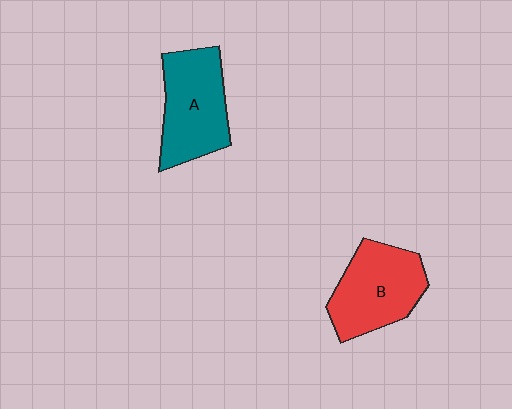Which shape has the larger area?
Shape A (teal).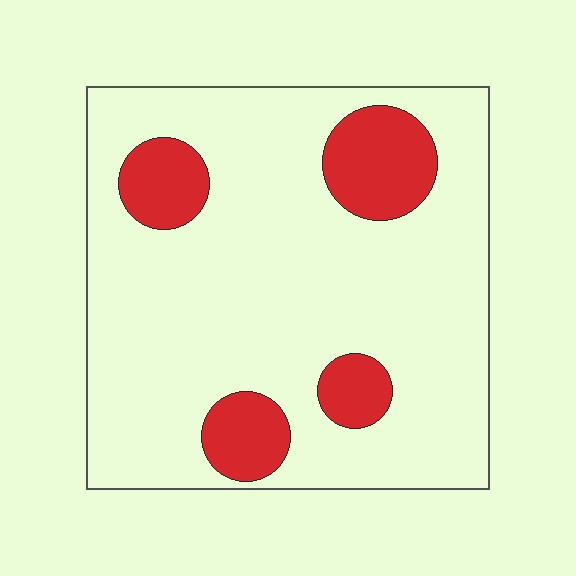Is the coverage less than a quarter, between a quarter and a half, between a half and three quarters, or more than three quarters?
Less than a quarter.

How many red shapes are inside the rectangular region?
4.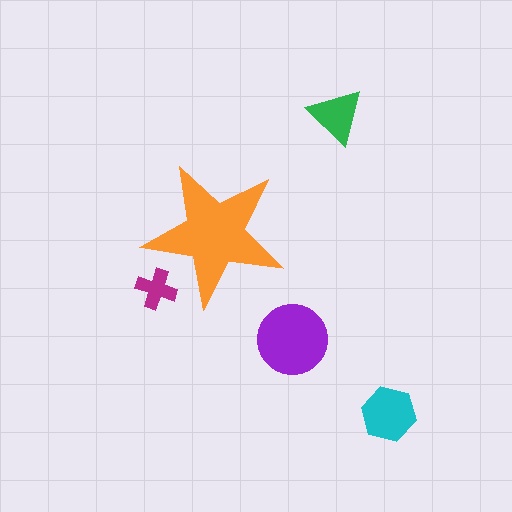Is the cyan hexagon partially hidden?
No, the cyan hexagon is fully visible.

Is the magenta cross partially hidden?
Yes, the magenta cross is partially hidden behind the orange star.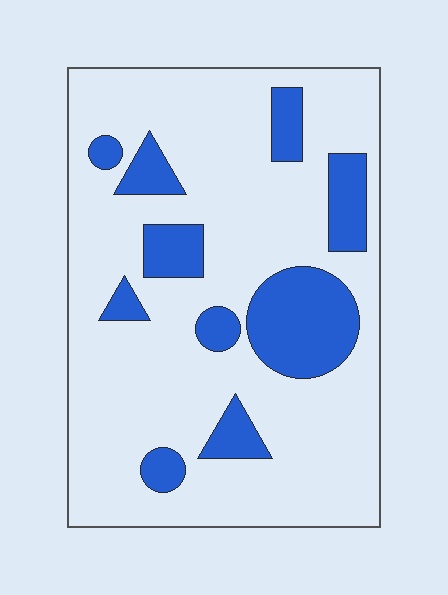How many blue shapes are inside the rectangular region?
10.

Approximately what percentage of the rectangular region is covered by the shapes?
Approximately 20%.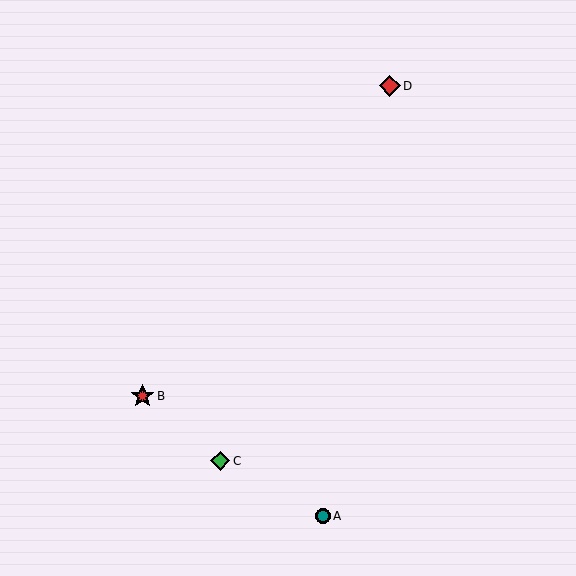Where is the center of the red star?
The center of the red star is at (143, 396).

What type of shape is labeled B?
Shape B is a red star.